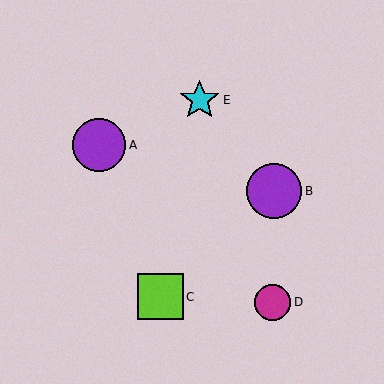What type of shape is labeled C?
Shape C is a lime square.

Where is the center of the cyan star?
The center of the cyan star is at (200, 100).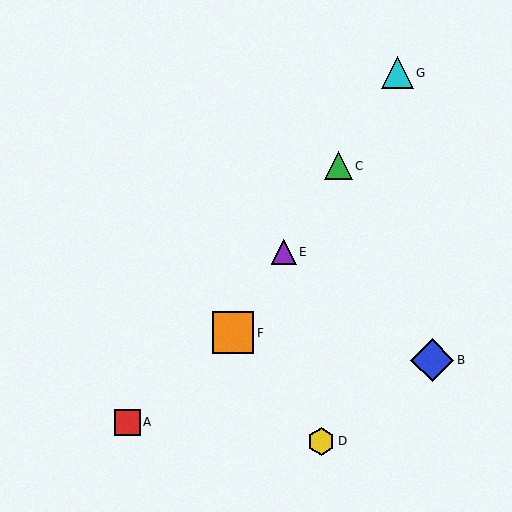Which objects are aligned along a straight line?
Objects C, E, F, G are aligned along a straight line.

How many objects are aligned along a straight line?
4 objects (C, E, F, G) are aligned along a straight line.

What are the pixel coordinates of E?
Object E is at (284, 252).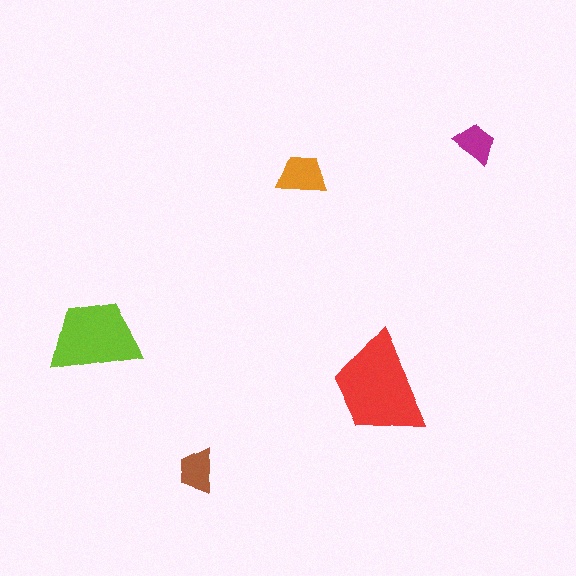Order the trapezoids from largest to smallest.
the red one, the lime one, the orange one, the brown one, the magenta one.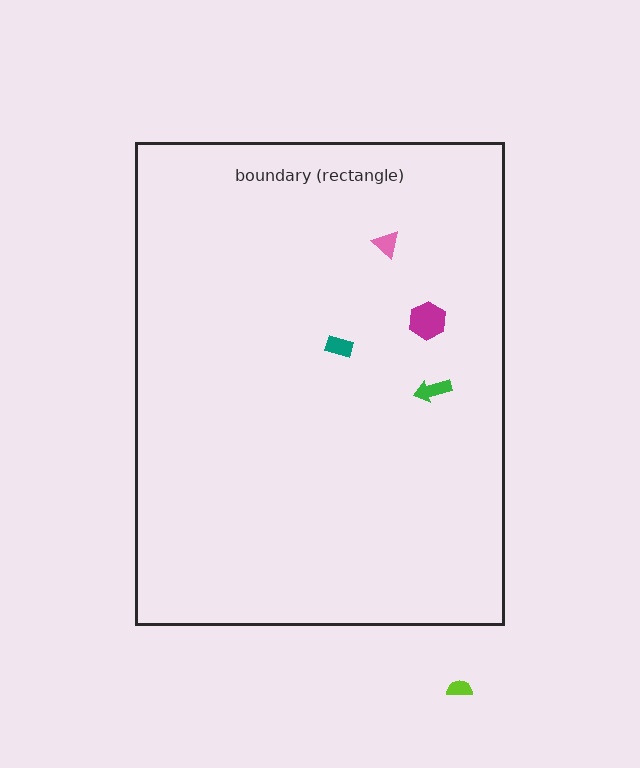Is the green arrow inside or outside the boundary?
Inside.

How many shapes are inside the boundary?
4 inside, 1 outside.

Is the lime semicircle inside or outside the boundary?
Outside.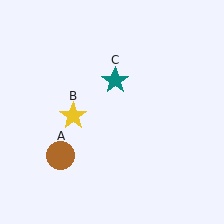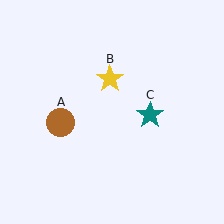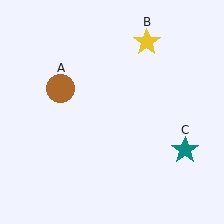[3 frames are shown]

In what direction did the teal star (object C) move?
The teal star (object C) moved down and to the right.